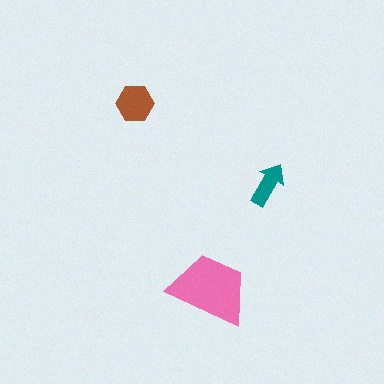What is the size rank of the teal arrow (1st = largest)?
3rd.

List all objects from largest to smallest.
The pink trapezoid, the brown hexagon, the teal arrow.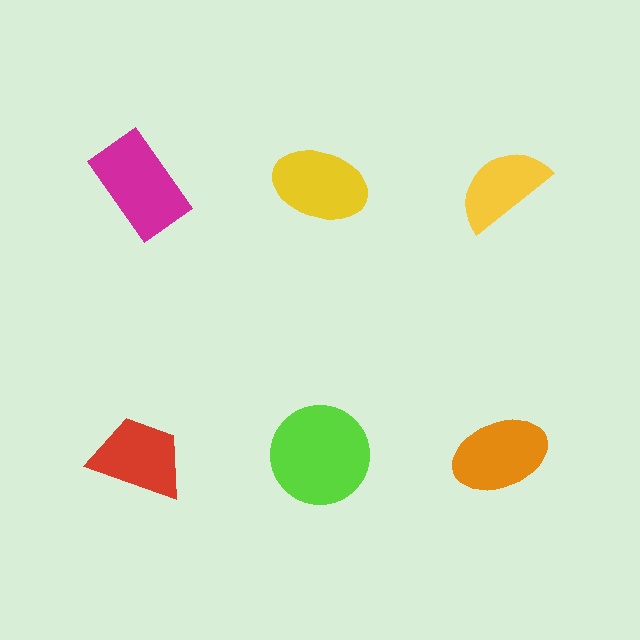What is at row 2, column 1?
A red trapezoid.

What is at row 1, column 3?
A yellow semicircle.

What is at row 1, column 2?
A yellow ellipse.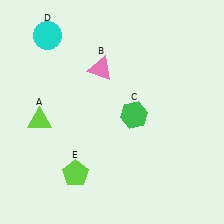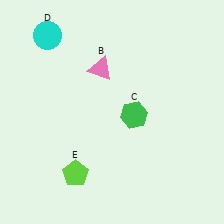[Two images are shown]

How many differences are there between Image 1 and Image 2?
There is 1 difference between the two images.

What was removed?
The lime triangle (A) was removed in Image 2.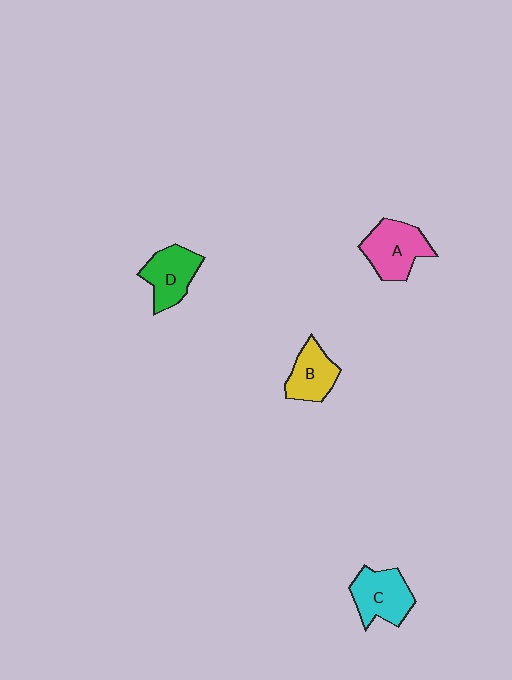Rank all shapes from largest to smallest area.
From largest to smallest: A (pink), C (cyan), D (green), B (yellow).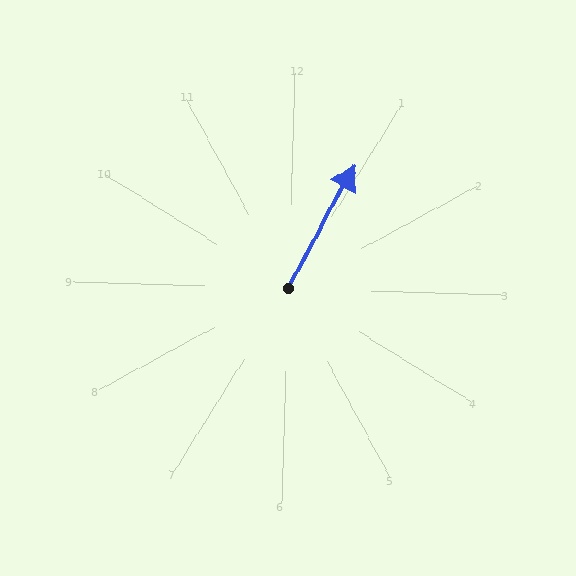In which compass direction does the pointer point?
Northeast.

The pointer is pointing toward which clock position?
Roughly 1 o'clock.